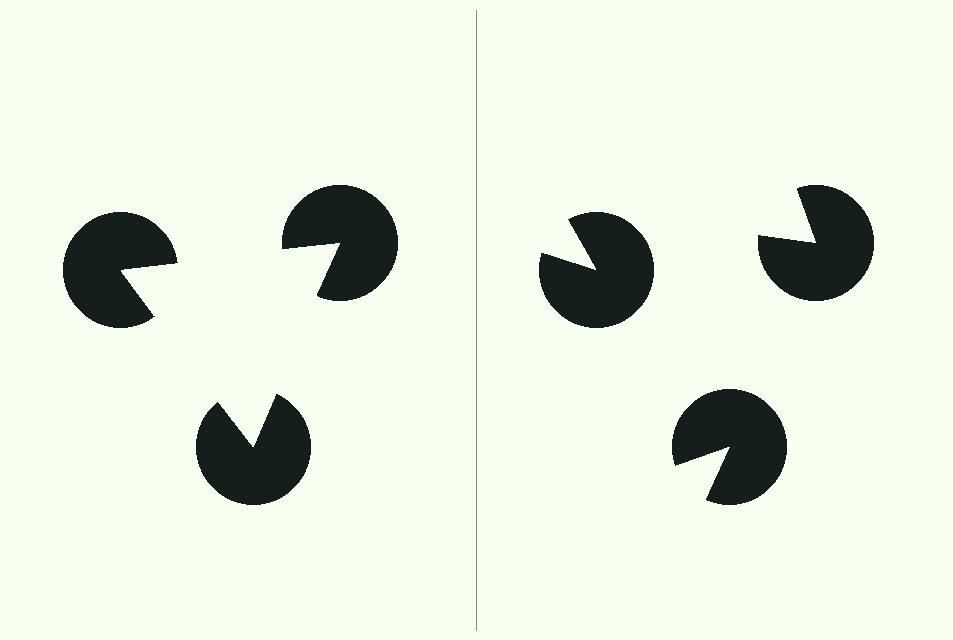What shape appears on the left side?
An illusory triangle.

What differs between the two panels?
The pac-man discs are positioned identically on both sides; only the wedge orientations differ. On the left they align to a triangle; on the right they are misaligned.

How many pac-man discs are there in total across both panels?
6 — 3 on each side.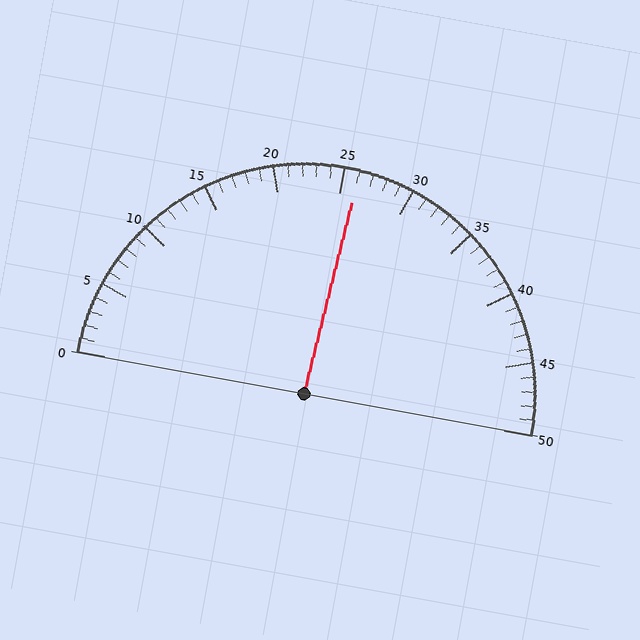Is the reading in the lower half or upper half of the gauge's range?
The reading is in the upper half of the range (0 to 50).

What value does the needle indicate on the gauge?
The needle indicates approximately 26.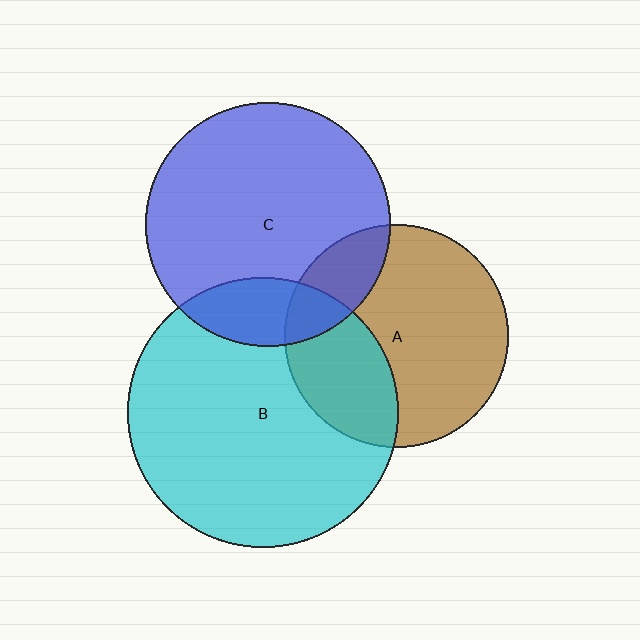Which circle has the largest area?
Circle B (cyan).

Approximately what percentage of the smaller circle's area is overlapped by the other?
Approximately 20%.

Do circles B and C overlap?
Yes.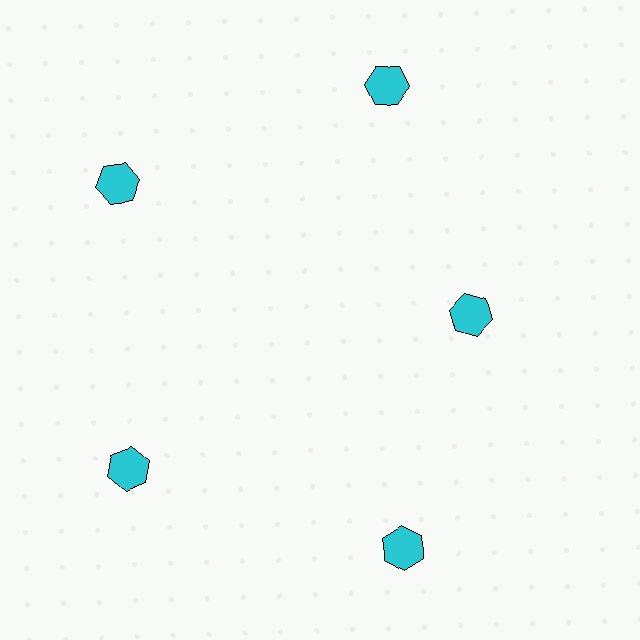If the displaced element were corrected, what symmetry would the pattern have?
It would have 5-fold rotational symmetry — the pattern would map onto itself every 72 degrees.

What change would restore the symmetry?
The symmetry would be restored by moving it outward, back onto the ring so that all 5 hexagons sit at equal angles and equal distance from the center.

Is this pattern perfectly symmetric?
No. The 5 cyan hexagons are arranged in a ring, but one element near the 3 o'clock position is pulled inward toward the center, breaking the 5-fold rotational symmetry.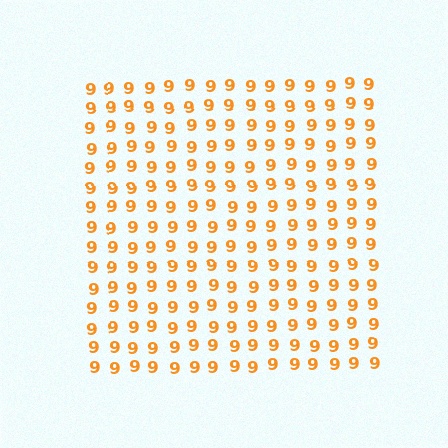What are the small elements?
The small elements are digit 9's.